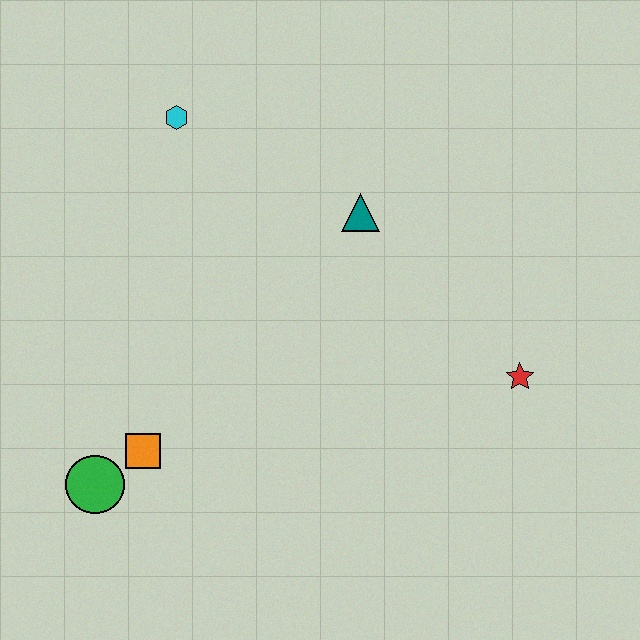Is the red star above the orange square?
Yes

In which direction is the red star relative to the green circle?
The red star is to the right of the green circle.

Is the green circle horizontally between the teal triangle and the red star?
No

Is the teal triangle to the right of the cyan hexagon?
Yes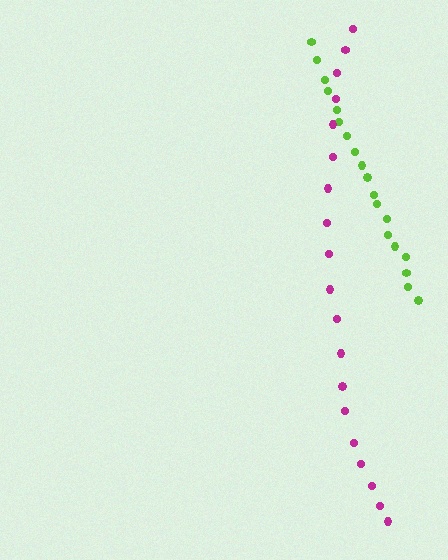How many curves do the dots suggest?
There are 2 distinct paths.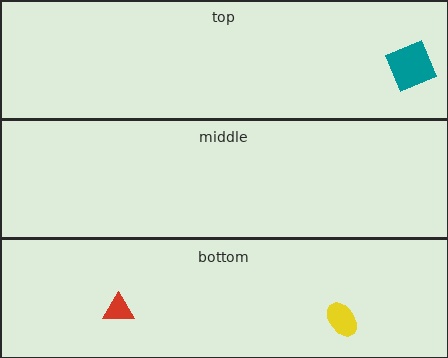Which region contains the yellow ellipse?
The bottom region.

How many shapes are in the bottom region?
2.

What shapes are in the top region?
The teal square.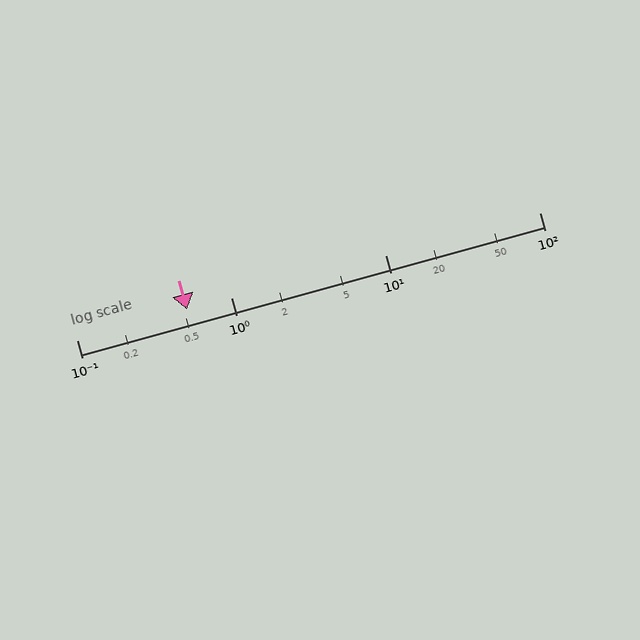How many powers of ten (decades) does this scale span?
The scale spans 3 decades, from 0.1 to 100.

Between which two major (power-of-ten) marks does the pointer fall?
The pointer is between 0.1 and 1.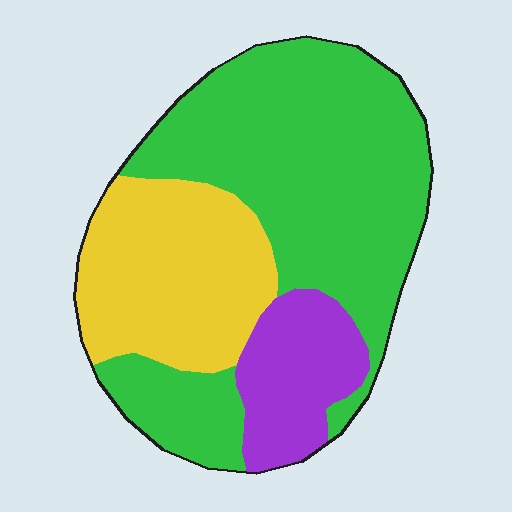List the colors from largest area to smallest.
From largest to smallest: green, yellow, purple.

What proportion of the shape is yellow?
Yellow covers about 30% of the shape.